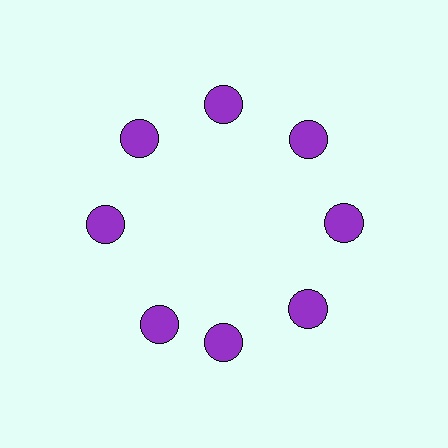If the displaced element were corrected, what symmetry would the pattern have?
It would have 8-fold rotational symmetry — the pattern would map onto itself every 45 degrees.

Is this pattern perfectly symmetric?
No. The 8 purple circles are arranged in a ring, but one element near the 8 o'clock position is rotated out of alignment along the ring, breaking the 8-fold rotational symmetry.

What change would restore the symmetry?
The symmetry would be restored by rotating it back into even spacing with its neighbors so that all 8 circles sit at equal angles and equal distance from the center.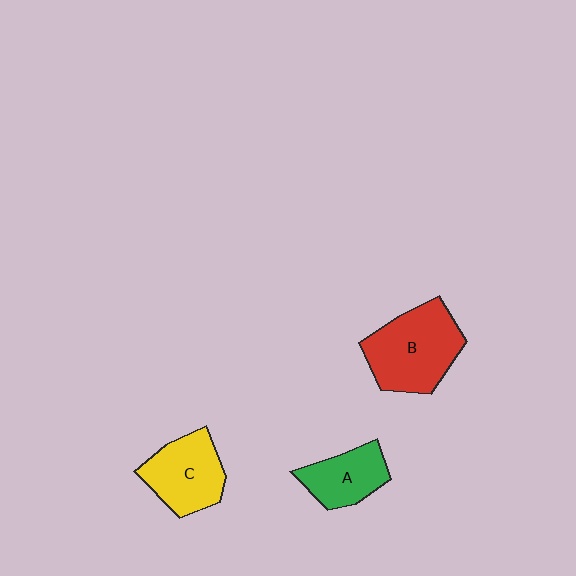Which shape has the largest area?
Shape B (red).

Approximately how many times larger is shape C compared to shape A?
Approximately 1.3 times.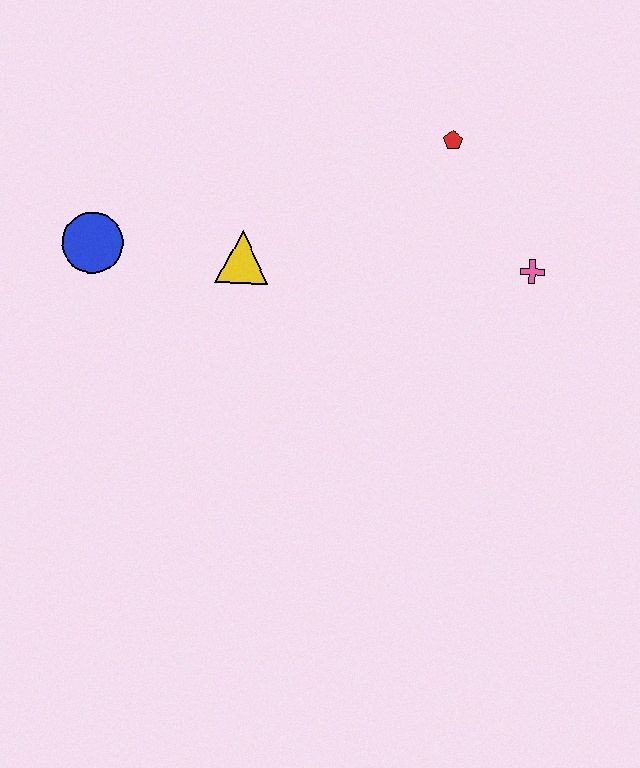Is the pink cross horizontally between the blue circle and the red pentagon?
No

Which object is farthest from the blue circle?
The pink cross is farthest from the blue circle.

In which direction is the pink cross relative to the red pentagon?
The pink cross is below the red pentagon.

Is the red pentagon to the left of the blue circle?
No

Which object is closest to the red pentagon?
The pink cross is closest to the red pentagon.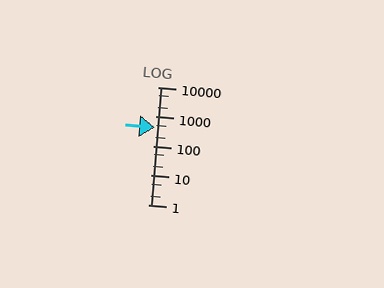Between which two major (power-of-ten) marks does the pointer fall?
The pointer is between 100 and 1000.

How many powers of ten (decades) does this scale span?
The scale spans 4 decades, from 1 to 10000.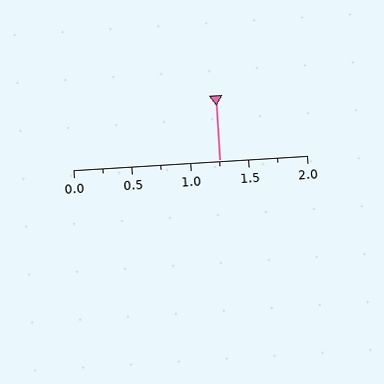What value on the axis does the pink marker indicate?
The marker indicates approximately 1.25.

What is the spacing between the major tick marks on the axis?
The major ticks are spaced 0.5 apart.